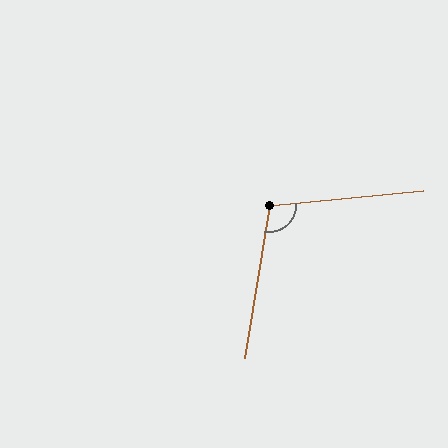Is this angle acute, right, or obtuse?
It is obtuse.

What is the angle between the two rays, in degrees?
Approximately 105 degrees.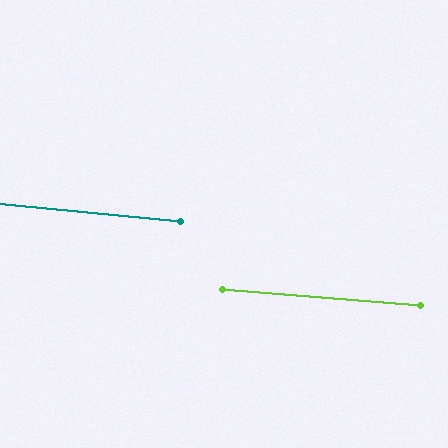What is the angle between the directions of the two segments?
Approximately 1 degree.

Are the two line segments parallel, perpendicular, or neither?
Parallel — their directions differ by only 0.8°.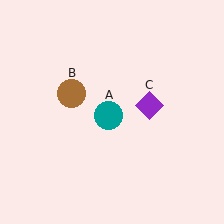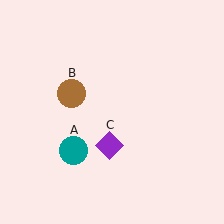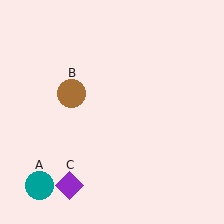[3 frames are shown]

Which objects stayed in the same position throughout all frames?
Brown circle (object B) remained stationary.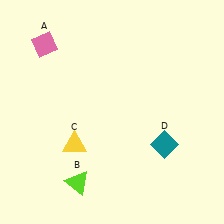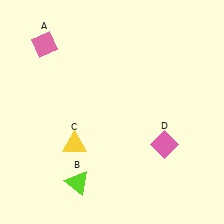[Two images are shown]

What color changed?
The diamond (D) changed from teal in Image 1 to pink in Image 2.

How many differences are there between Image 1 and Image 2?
There is 1 difference between the two images.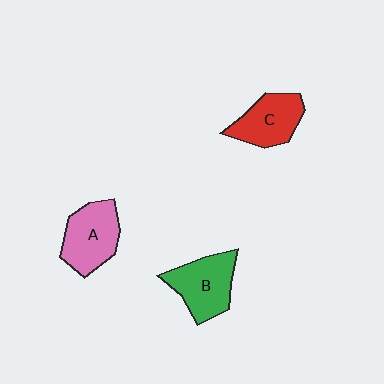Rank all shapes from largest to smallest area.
From largest to smallest: B (green), A (pink), C (red).